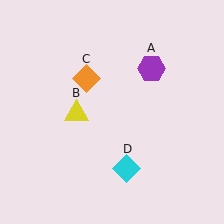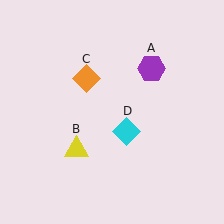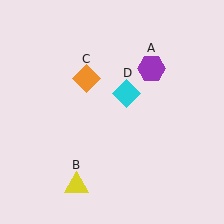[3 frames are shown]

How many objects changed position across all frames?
2 objects changed position: yellow triangle (object B), cyan diamond (object D).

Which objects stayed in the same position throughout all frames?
Purple hexagon (object A) and orange diamond (object C) remained stationary.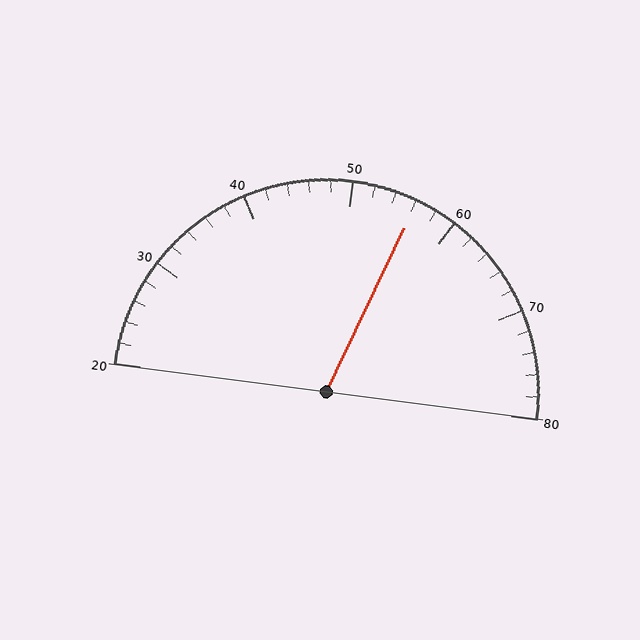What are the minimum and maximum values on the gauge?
The gauge ranges from 20 to 80.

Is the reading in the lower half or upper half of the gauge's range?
The reading is in the upper half of the range (20 to 80).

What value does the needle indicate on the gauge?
The needle indicates approximately 56.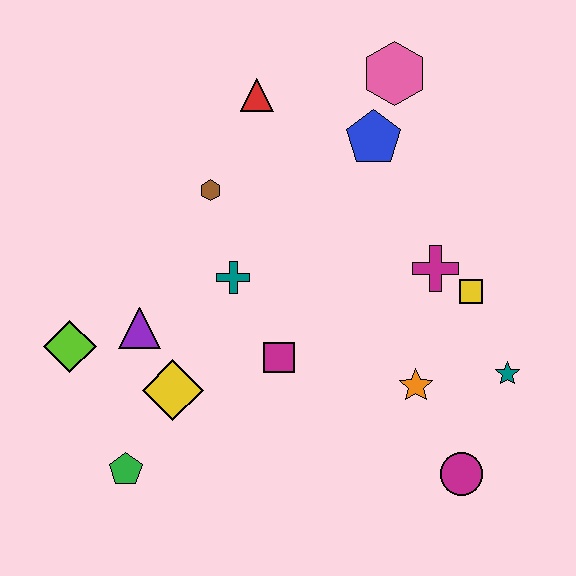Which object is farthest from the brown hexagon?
The magenta circle is farthest from the brown hexagon.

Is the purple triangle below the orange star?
No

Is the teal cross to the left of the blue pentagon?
Yes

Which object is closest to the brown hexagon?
The teal cross is closest to the brown hexagon.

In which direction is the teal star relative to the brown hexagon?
The teal star is to the right of the brown hexagon.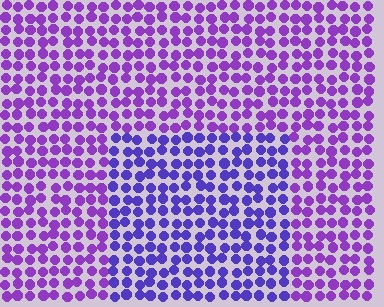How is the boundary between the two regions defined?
The boundary is defined purely by a slight shift in hue (about 29 degrees). Spacing, size, and orientation are identical on both sides.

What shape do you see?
I see a rectangle.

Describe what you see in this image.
The image is filled with small purple elements in a uniform arrangement. A rectangle-shaped region is visible where the elements are tinted to a slightly different hue, forming a subtle color boundary.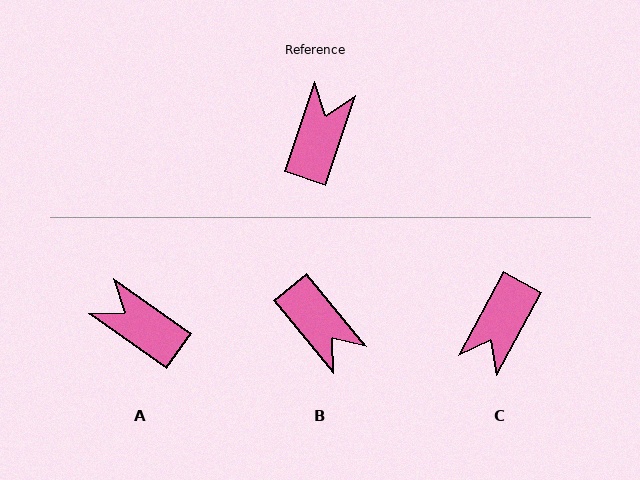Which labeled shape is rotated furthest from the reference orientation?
C, about 170 degrees away.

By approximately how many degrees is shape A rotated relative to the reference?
Approximately 73 degrees counter-clockwise.